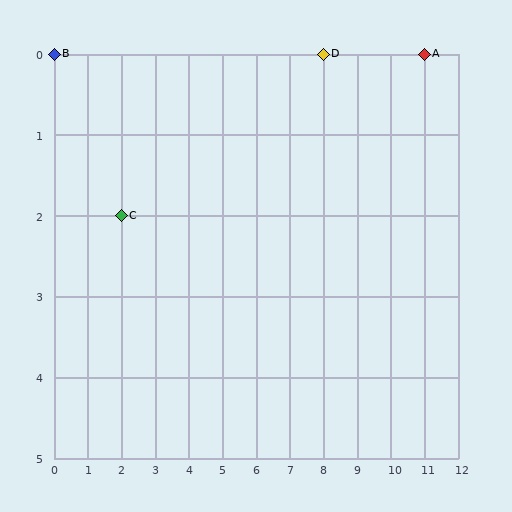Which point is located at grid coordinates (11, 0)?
Point A is at (11, 0).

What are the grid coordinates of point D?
Point D is at grid coordinates (8, 0).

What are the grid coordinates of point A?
Point A is at grid coordinates (11, 0).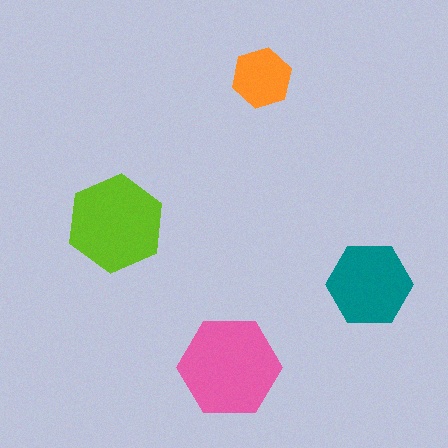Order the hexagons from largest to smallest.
the pink one, the lime one, the teal one, the orange one.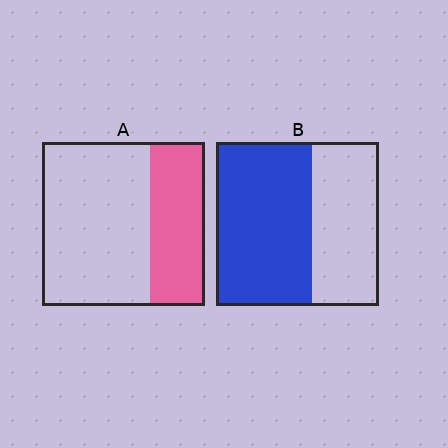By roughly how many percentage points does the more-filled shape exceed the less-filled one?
By roughly 25 percentage points (B over A).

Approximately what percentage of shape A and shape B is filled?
A is approximately 35% and B is approximately 60%.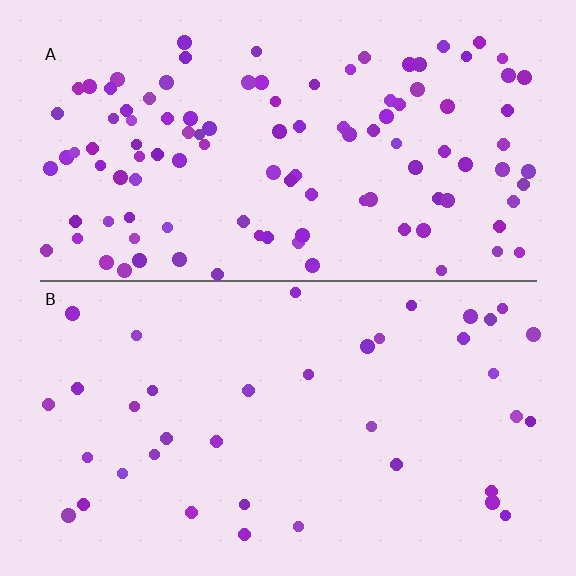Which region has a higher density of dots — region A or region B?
A (the top).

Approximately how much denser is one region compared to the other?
Approximately 2.8× — region A over region B.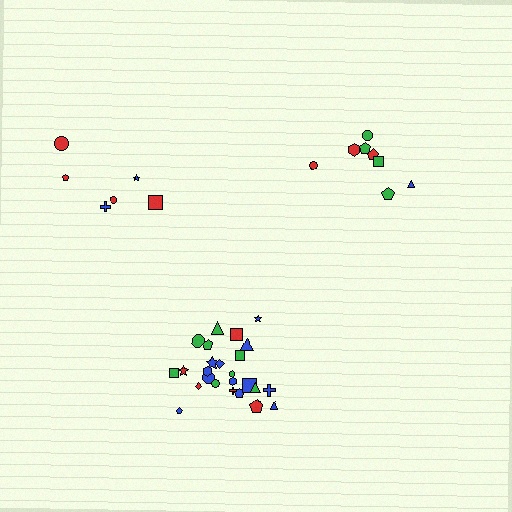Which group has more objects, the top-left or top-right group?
The top-right group.